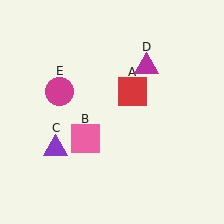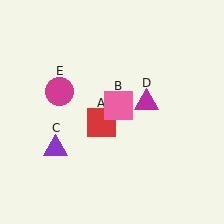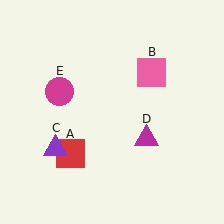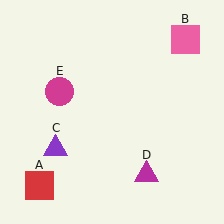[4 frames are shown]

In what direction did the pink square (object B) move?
The pink square (object B) moved up and to the right.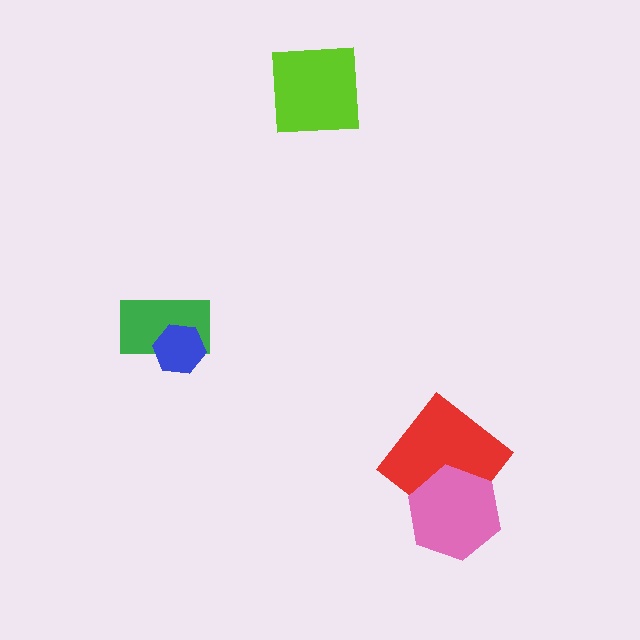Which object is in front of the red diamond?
The pink hexagon is in front of the red diamond.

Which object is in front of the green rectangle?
The blue hexagon is in front of the green rectangle.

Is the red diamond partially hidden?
Yes, it is partially covered by another shape.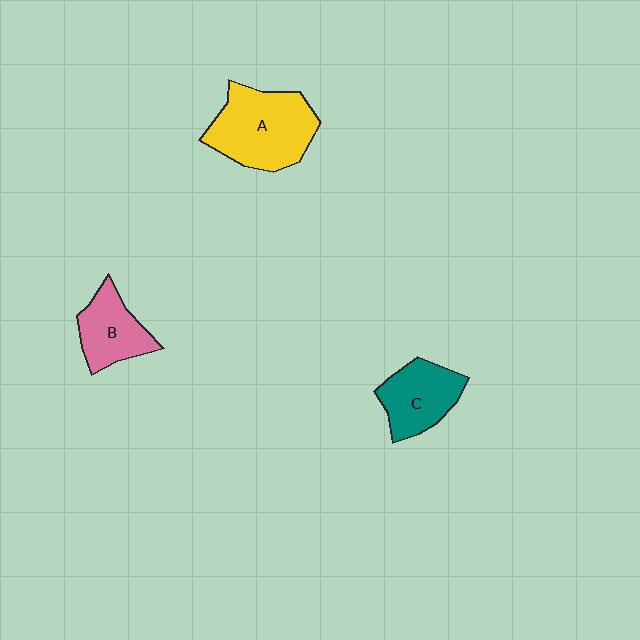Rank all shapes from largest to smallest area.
From largest to smallest: A (yellow), C (teal), B (pink).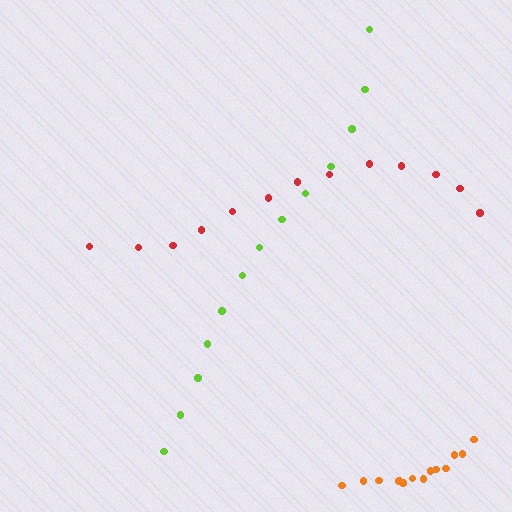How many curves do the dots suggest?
There are 3 distinct paths.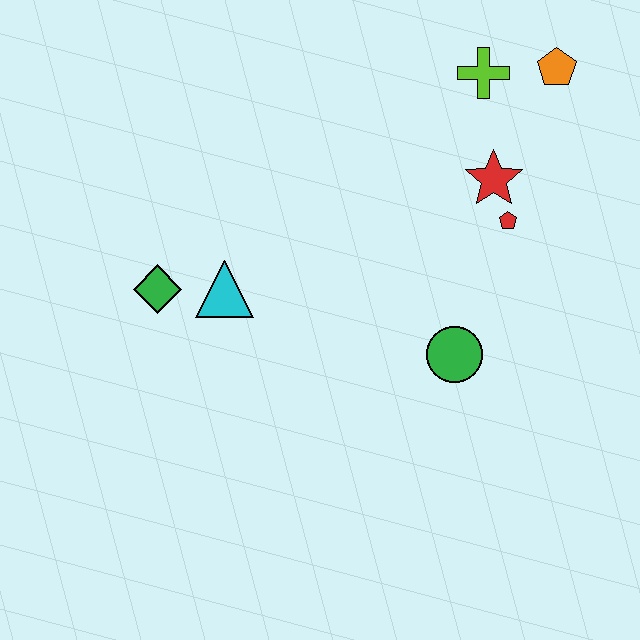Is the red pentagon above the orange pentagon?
No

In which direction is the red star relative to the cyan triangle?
The red star is to the right of the cyan triangle.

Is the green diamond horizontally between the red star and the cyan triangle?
No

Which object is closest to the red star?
The red pentagon is closest to the red star.